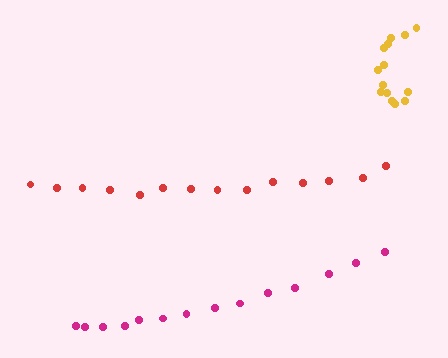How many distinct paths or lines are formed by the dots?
There are 3 distinct paths.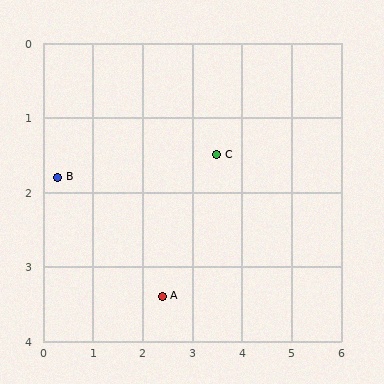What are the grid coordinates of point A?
Point A is at approximately (2.4, 3.4).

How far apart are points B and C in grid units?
Points B and C are about 3.2 grid units apart.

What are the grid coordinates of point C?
Point C is at approximately (3.5, 1.5).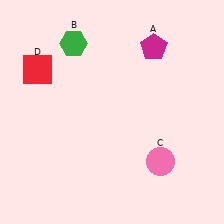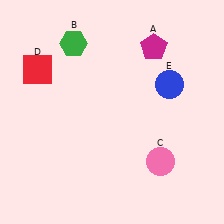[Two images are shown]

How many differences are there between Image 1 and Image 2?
There is 1 difference between the two images.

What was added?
A blue circle (E) was added in Image 2.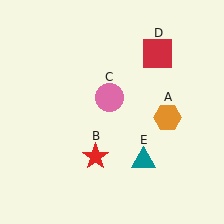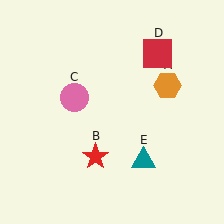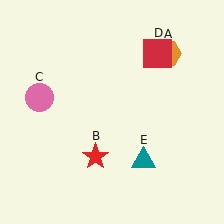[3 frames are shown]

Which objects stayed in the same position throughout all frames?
Red star (object B) and red square (object D) and teal triangle (object E) remained stationary.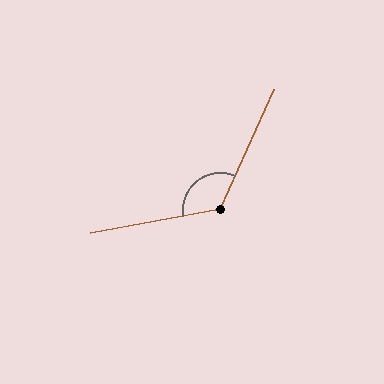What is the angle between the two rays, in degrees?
Approximately 124 degrees.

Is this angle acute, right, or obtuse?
It is obtuse.